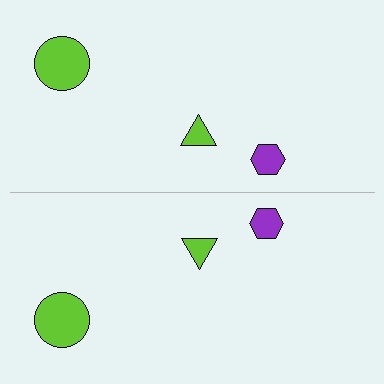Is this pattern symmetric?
Yes, this pattern has bilateral (reflection) symmetry.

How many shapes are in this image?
There are 6 shapes in this image.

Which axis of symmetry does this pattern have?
The pattern has a horizontal axis of symmetry running through the center of the image.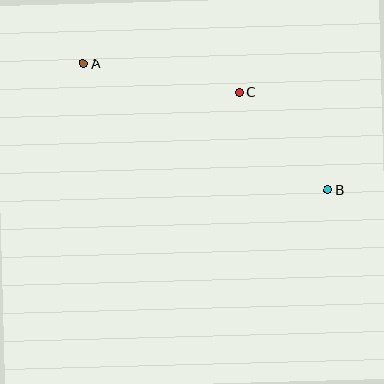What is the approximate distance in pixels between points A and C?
The distance between A and C is approximately 159 pixels.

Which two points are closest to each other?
Points B and C are closest to each other.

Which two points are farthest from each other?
Points A and B are farthest from each other.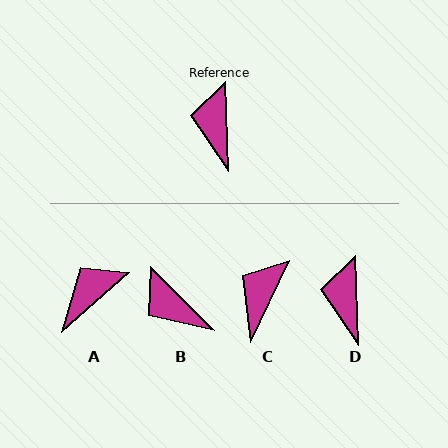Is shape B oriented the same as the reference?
No, it is off by about 44 degrees.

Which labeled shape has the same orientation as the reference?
D.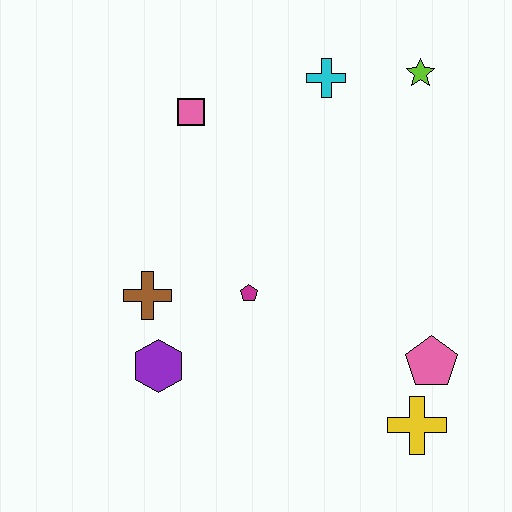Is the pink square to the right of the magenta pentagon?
No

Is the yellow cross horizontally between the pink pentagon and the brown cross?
Yes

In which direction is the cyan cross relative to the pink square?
The cyan cross is to the right of the pink square.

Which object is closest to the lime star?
The cyan cross is closest to the lime star.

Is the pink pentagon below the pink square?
Yes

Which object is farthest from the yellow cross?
The pink square is farthest from the yellow cross.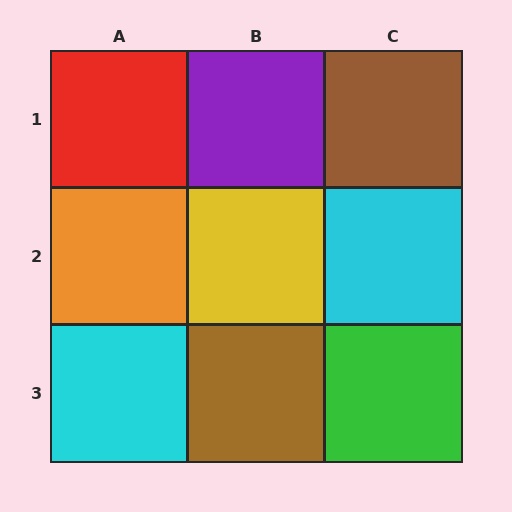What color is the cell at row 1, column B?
Purple.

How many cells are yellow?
1 cell is yellow.